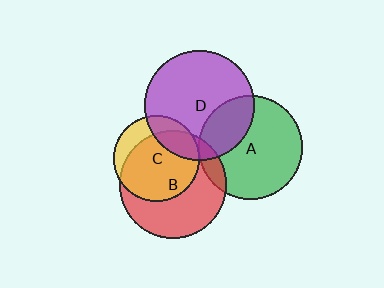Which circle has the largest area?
Circle D (purple).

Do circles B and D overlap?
Yes.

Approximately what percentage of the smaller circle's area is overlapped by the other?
Approximately 15%.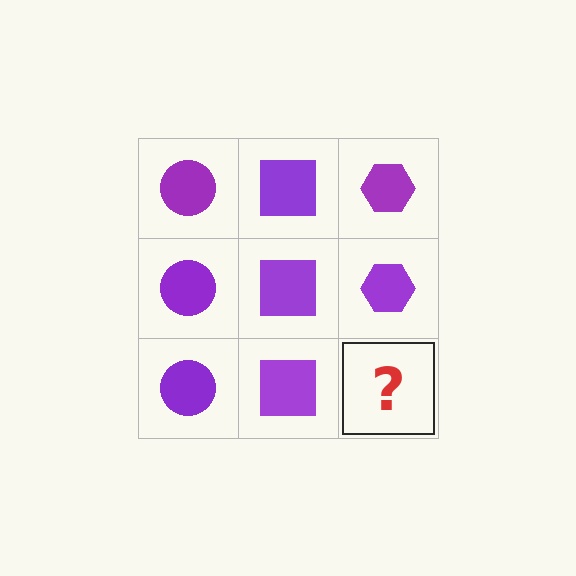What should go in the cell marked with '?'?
The missing cell should contain a purple hexagon.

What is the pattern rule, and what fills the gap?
The rule is that each column has a consistent shape. The gap should be filled with a purple hexagon.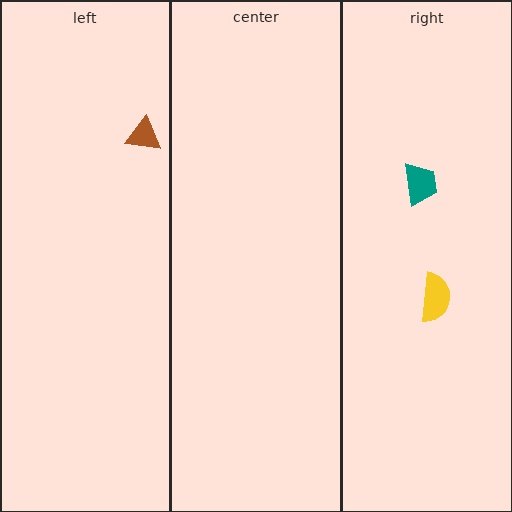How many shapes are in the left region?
1.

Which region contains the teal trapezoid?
The right region.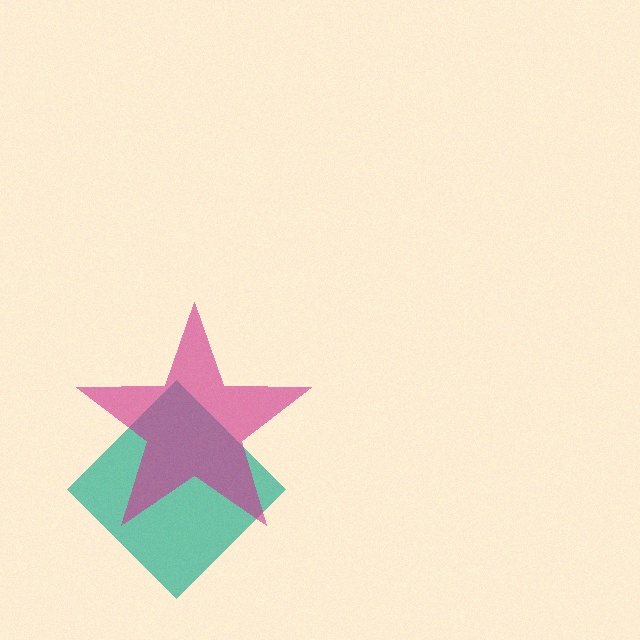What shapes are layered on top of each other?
The layered shapes are: a teal diamond, a magenta star.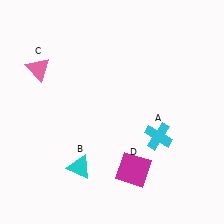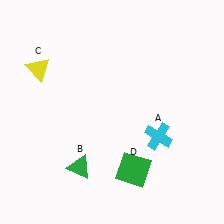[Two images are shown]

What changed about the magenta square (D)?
In Image 1, D is magenta. In Image 2, it changed to green.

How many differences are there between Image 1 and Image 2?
There are 3 differences between the two images.